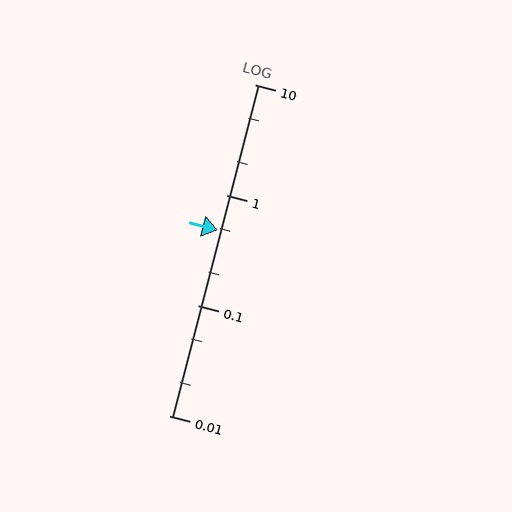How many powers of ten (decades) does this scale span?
The scale spans 3 decades, from 0.01 to 10.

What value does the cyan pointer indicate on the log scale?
The pointer indicates approximately 0.48.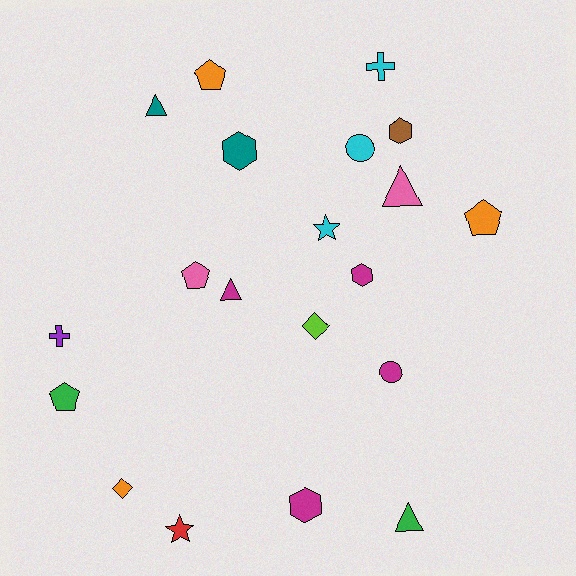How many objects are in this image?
There are 20 objects.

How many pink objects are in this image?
There are 2 pink objects.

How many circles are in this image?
There are 2 circles.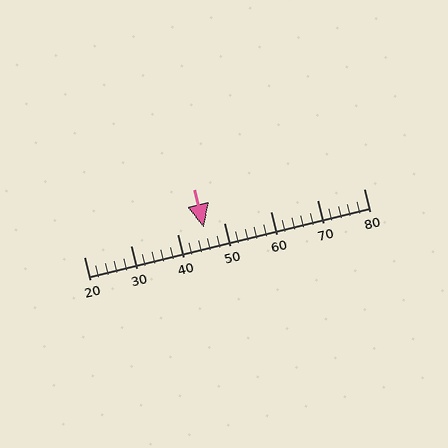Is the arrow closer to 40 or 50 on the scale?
The arrow is closer to 50.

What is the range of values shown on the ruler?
The ruler shows values from 20 to 80.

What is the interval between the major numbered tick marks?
The major tick marks are spaced 10 units apart.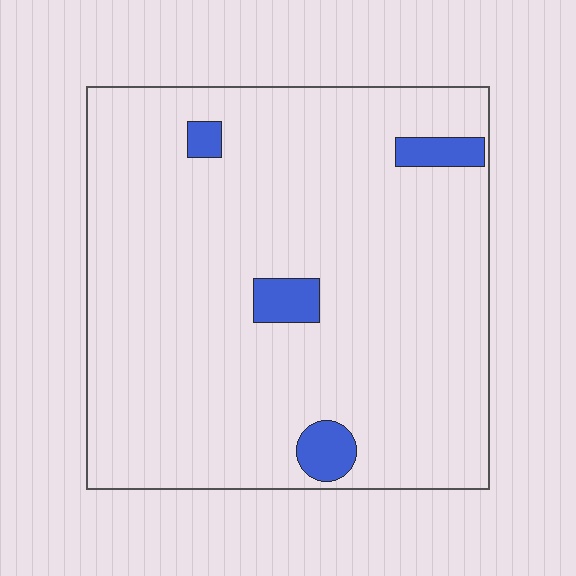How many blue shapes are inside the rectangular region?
4.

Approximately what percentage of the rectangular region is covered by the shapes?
Approximately 5%.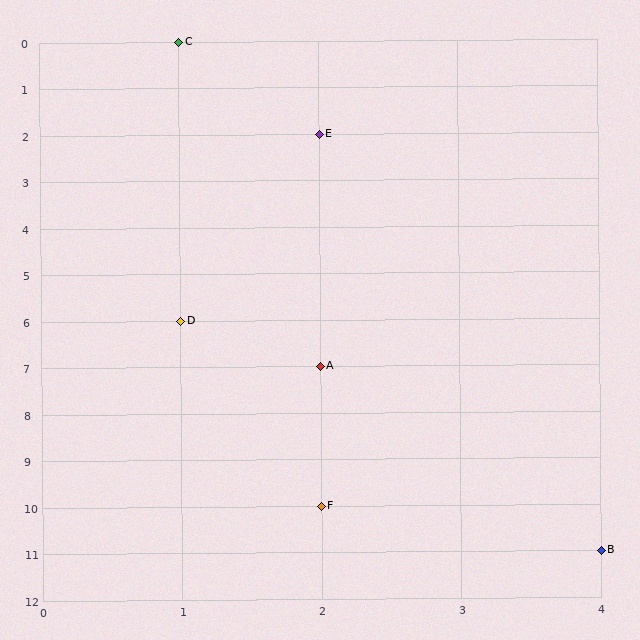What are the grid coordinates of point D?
Point D is at grid coordinates (1, 6).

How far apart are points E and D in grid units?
Points E and D are 1 column and 4 rows apart (about 4.1 grid units diagonally).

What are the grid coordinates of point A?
Point A is at grid coordinates (2, 7).